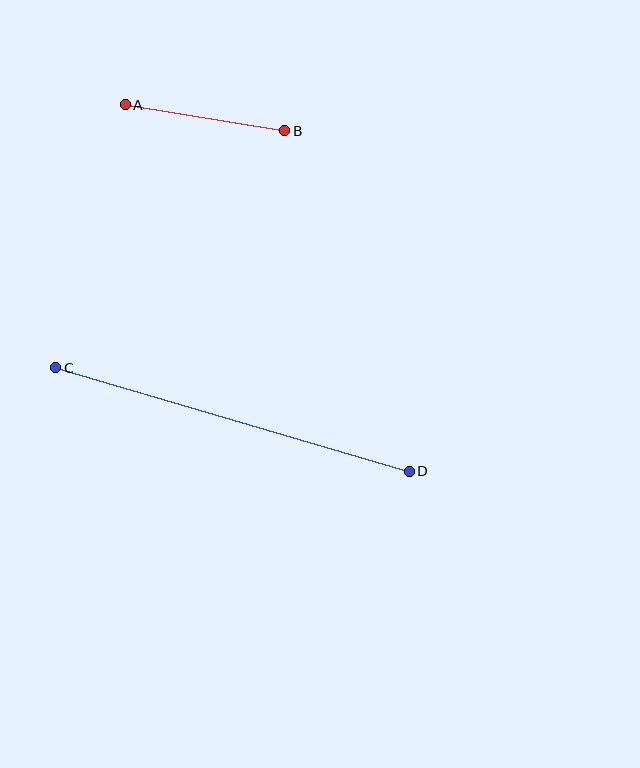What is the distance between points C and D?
The distance is approximately 369 pixels.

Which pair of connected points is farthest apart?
Points C and D are farthest apart.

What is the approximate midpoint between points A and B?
The midpoint is at approximately (205, 118) pixels.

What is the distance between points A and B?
The distance is approximately 162 pixels.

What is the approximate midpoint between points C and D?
The midpoint is at approximately (233, 419) pixels.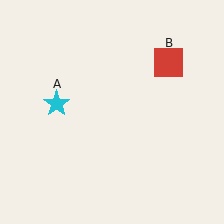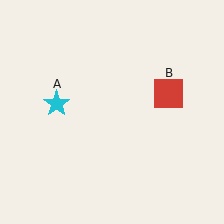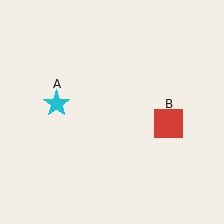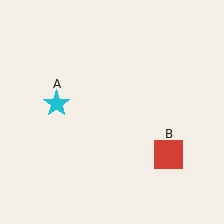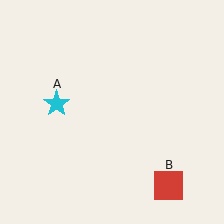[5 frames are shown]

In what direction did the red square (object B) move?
The red square (object B) moved down.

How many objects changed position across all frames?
1 object changed position: red square (object B).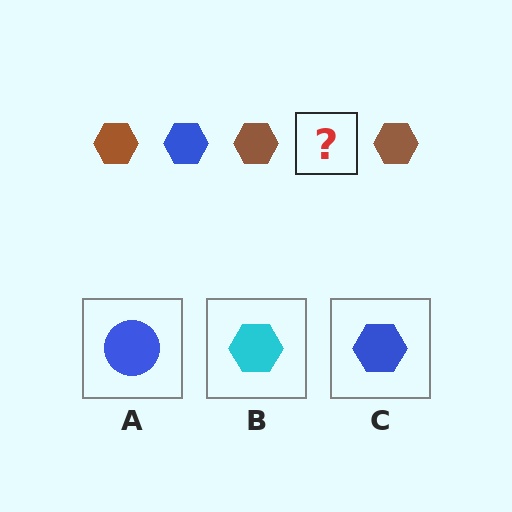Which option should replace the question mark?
Option C.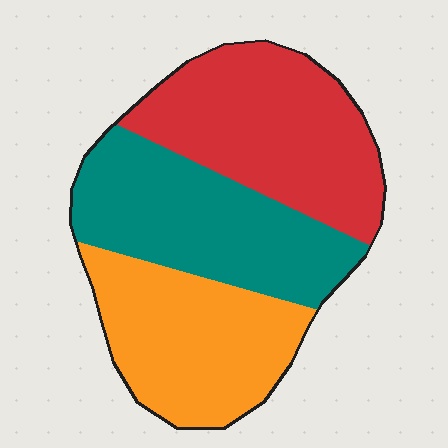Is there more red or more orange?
Red.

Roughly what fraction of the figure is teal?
Teal covers roughly 35% of the figure.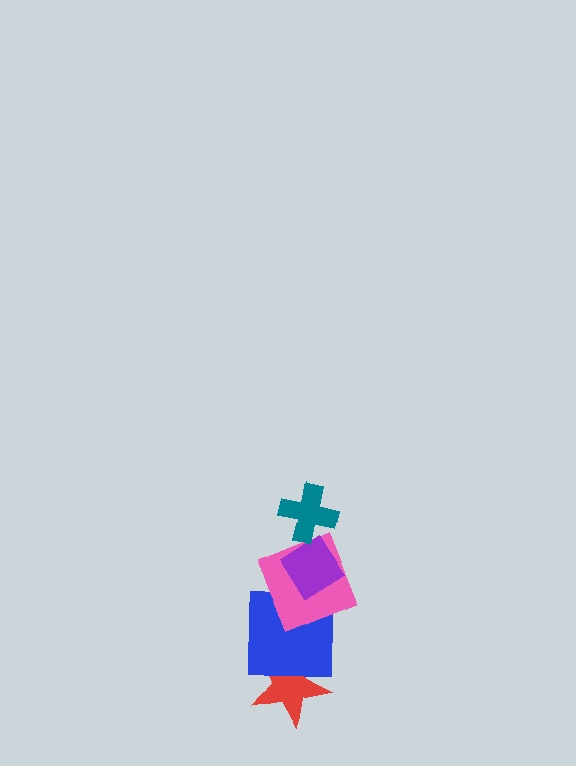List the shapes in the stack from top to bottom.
From top to bottom: the teal cross, the purple diamond, the pink square, the blue square, the red star.